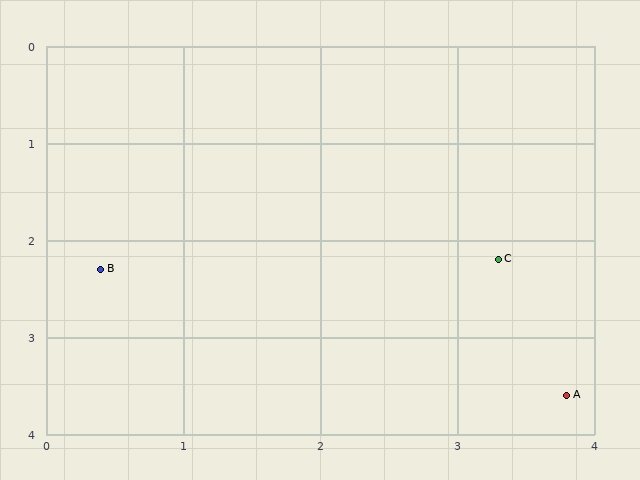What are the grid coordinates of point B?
Point B is at approximately (0.4, 2.3).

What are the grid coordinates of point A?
Point A is at approximately (3.8, 3.6).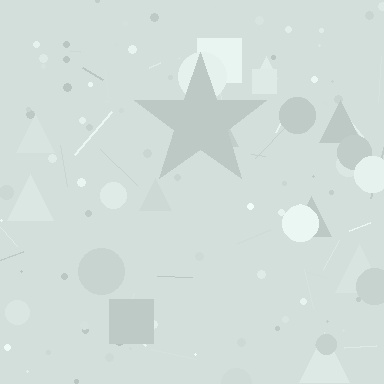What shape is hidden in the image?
A star is hidden in the image.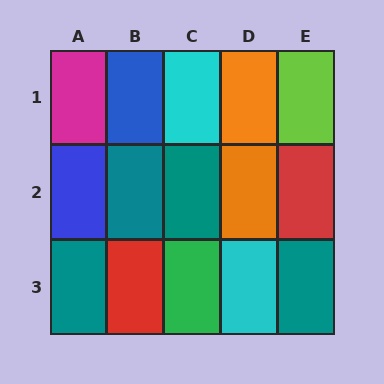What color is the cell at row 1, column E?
Lime.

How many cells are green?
1 cell is green.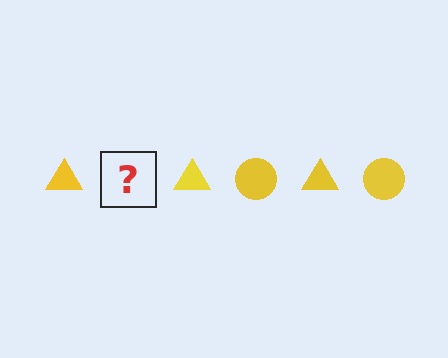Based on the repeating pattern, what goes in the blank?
The blank should be a yellow circle.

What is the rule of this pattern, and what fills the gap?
The rule is that the pattern cycles through triangle, circle shapes in yellow. The gap should be filled with a yellow circle.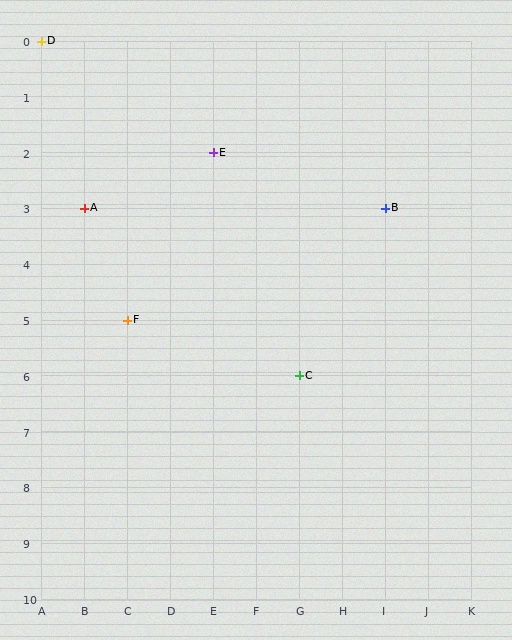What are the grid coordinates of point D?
Point D is at grid coordinates (A, 0).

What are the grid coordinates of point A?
Point A is at grid coordinates (B, 3).